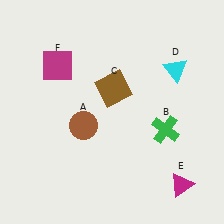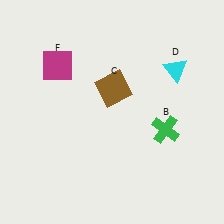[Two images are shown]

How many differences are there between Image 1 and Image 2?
There are 2 differences between the two images.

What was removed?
The brown circle (A), the magenta triangle (E) were removed in Image 2.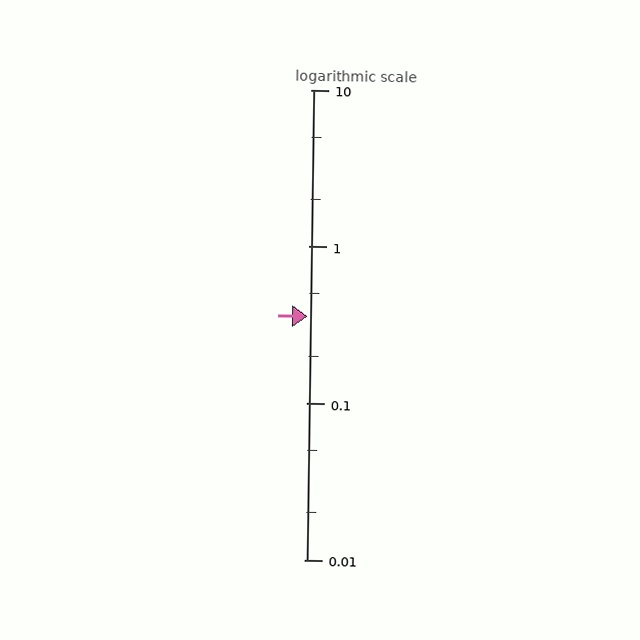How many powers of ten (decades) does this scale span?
The scale spans 3 decades, from 0.01 to 10.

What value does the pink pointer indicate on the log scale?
The pointer indicates approximately 0.36.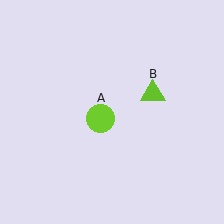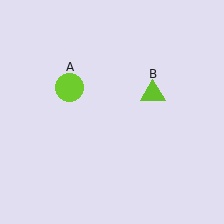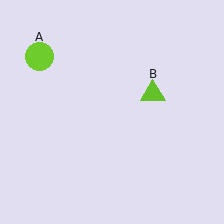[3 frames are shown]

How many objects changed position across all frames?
1 object changed position: lime circle (object A).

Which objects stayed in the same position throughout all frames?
Lime triangle (object B) remained stationary.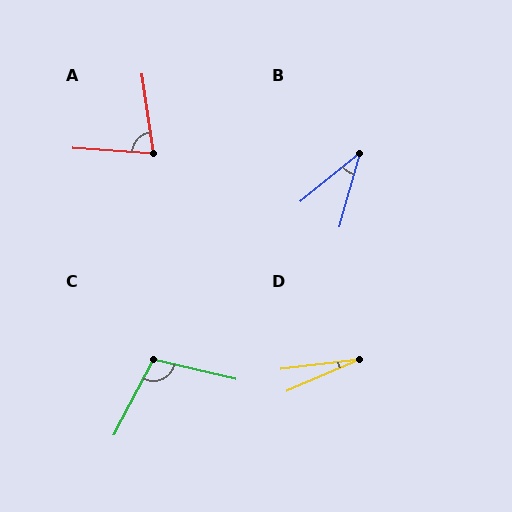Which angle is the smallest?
D, at approximately 16 degrees.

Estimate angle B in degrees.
Approximately 35 degrees.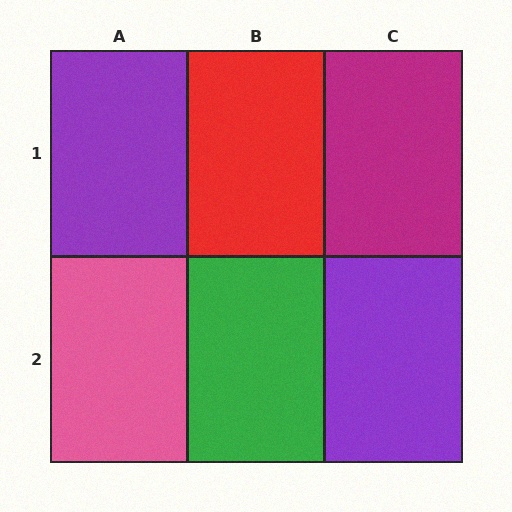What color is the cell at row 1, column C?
Magenta.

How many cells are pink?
1 cell is pink.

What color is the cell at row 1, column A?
Purple.